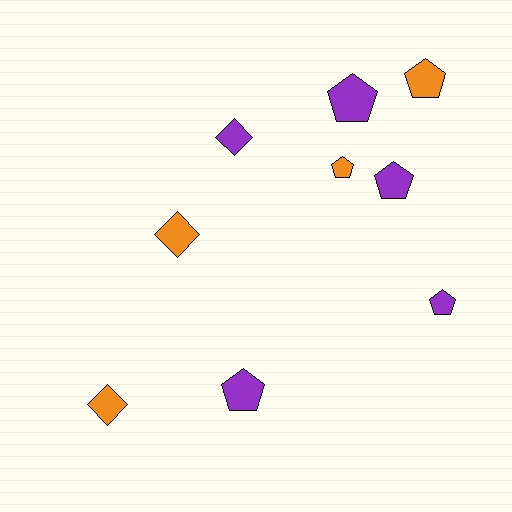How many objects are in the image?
There are 9 objects.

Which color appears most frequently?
Purple, with 5 objects.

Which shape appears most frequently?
Pentagon, with 6 objects.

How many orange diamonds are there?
There are 2 orange diamonds.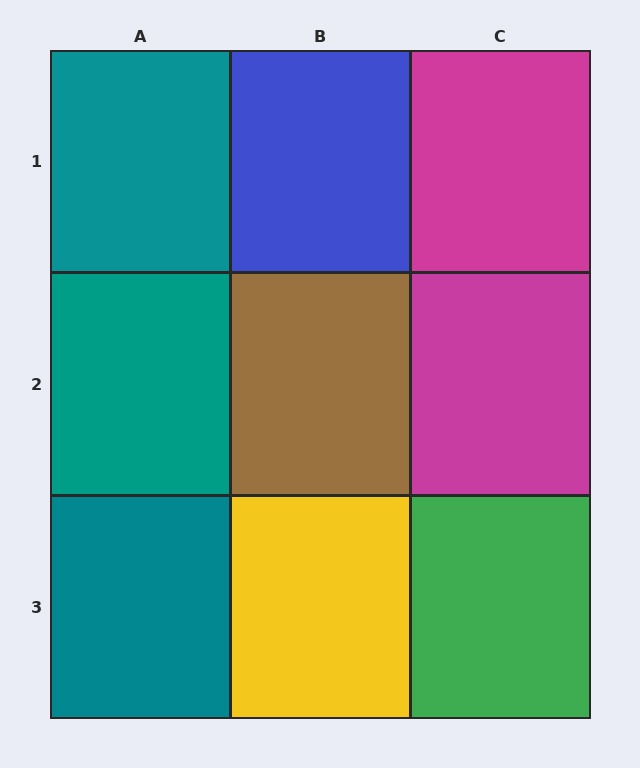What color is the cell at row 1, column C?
Magenta.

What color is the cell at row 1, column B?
Blue.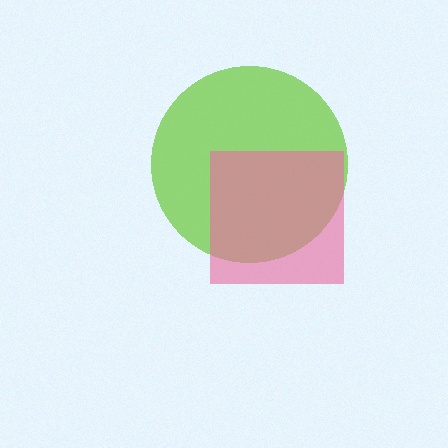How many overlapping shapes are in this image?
There are 2 overlapping shapes in the image.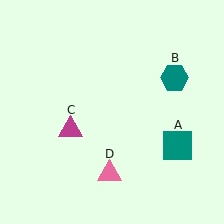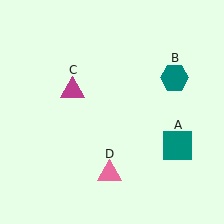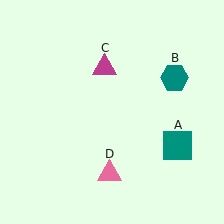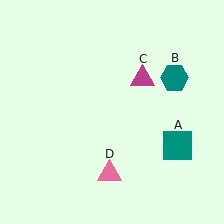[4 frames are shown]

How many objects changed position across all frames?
1 object changed position: magenta triangle (object C).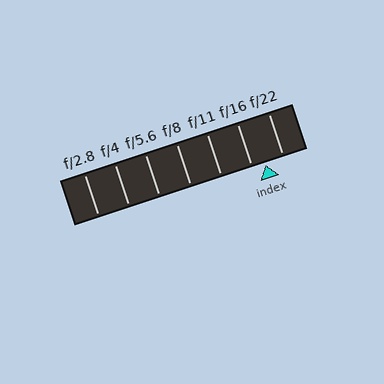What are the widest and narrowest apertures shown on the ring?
The widest aperture shown is f/2.8 and the narrowest is f/22.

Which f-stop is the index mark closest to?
The index mark is closest to f/16.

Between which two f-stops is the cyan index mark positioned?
The index mark is between f/16 and f/22.